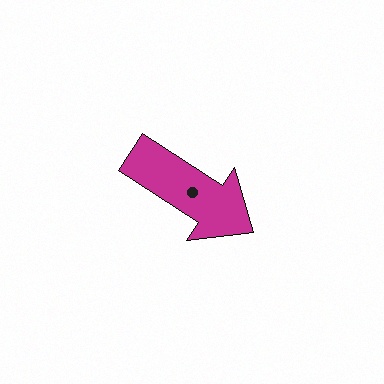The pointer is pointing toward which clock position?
Roughly 4 o'clock.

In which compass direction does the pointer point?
Southeast.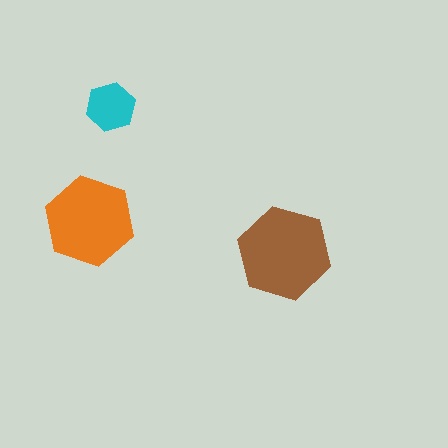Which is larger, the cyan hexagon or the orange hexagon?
The orange one.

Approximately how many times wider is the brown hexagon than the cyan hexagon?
About 2 times wider.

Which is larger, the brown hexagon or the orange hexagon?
The brown one.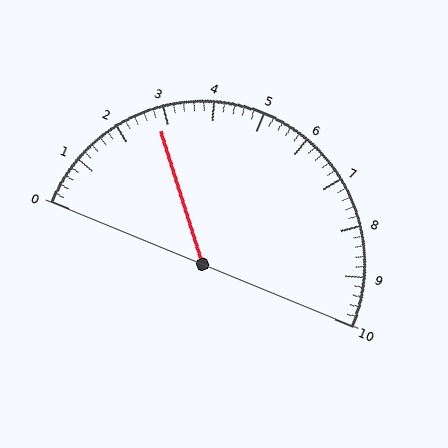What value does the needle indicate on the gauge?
The needle indicates approximately 2.8.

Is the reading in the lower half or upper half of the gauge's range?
The reading is in the lower half of the range (0 to 10).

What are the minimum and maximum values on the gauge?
The gauge ranges from 0 to 10.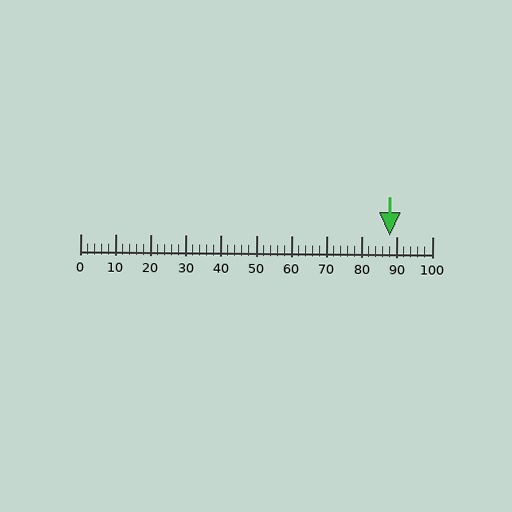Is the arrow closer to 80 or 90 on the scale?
The arrow is closer to 90.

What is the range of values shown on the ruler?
The ruler shows values from 0 to 100.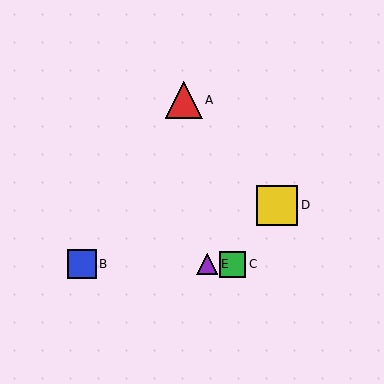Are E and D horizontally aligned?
No, E is at y≈264 and D is at y≈205.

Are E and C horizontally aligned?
Yes, both are at y≈264.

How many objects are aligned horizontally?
3 objects (B, C, E) are aligned horizontally.